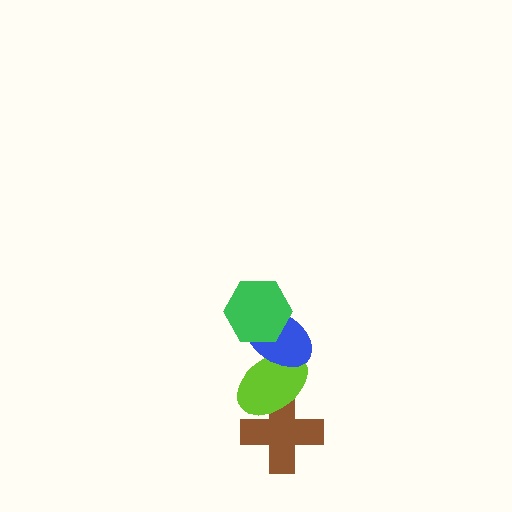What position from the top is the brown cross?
The brown cross is 4th from the top.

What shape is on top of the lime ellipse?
The blue ellipse is on top of the lime ellipse.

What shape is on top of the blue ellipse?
The green hexagon is on top of the blue ellipse.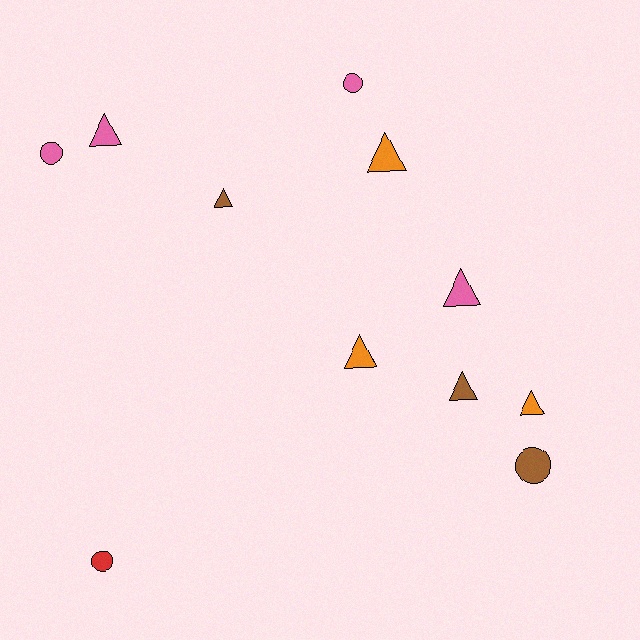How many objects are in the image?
There are 11 objects.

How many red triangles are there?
There are no red triangles.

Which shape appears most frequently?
Triangle, with 7 objects.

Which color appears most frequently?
Pink, with 4 objects.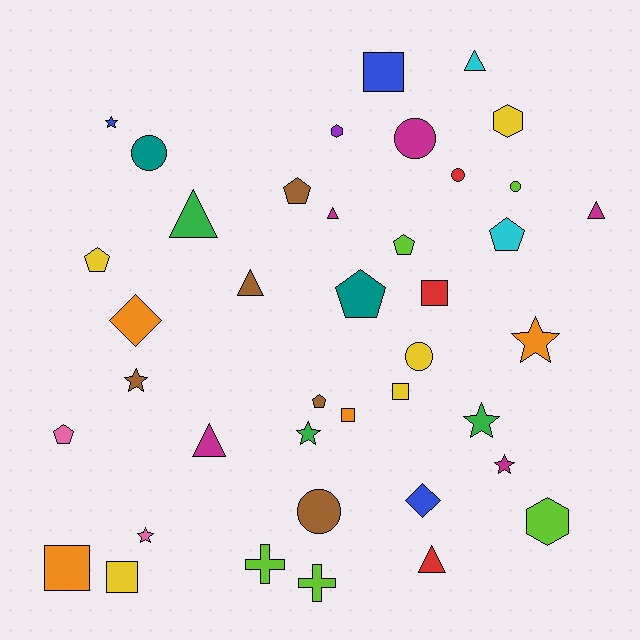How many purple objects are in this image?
There is 1 purple object.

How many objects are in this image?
There are 40 objects.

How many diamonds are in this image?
There are 2 diamonds.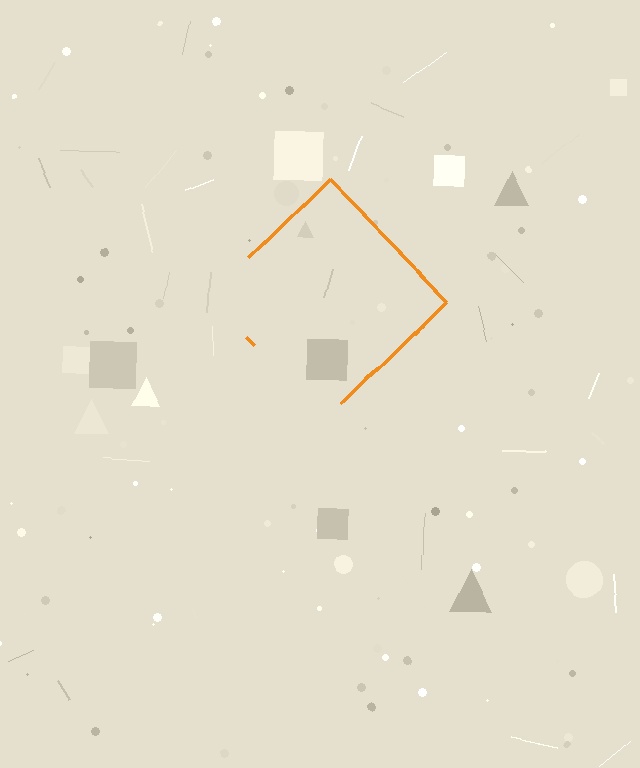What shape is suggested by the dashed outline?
The dashed outline suggests a diamond.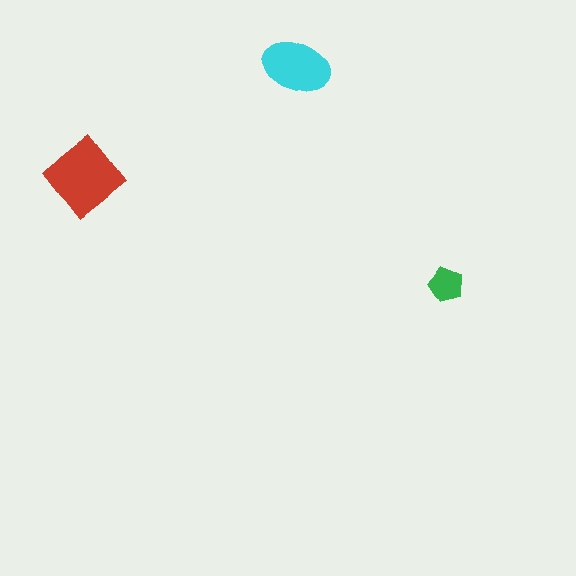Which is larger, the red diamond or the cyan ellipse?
The red diamond.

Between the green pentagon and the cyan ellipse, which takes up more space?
The cyan ellipse.